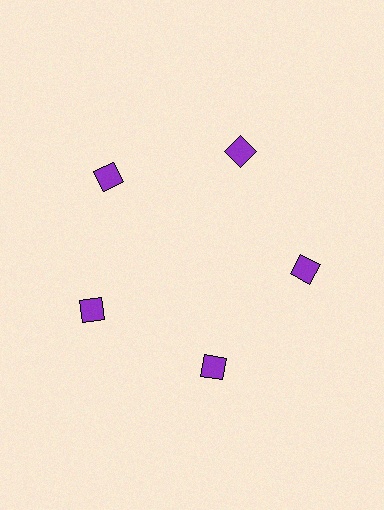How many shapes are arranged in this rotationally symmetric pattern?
There are 5 shapes, arranged in 5 groups of 1.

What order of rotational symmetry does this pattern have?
This pattern has 5-fold rotational symmetry.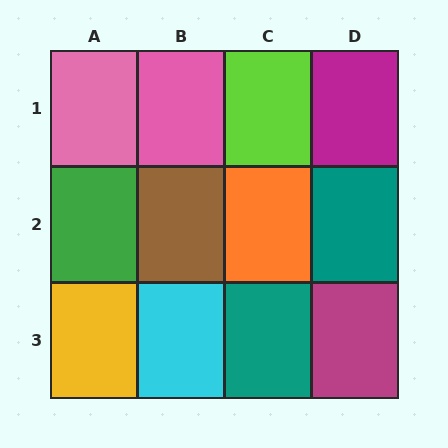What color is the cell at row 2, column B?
Brown.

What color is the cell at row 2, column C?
Orange.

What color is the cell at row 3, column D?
Magenta.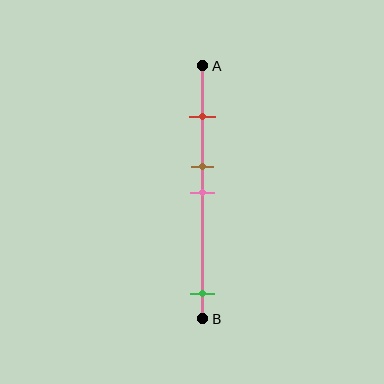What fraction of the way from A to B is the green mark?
The green mark is approximately 90% (0.9) of the way from A to B.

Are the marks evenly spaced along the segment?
No, the marks are not evenly spaced.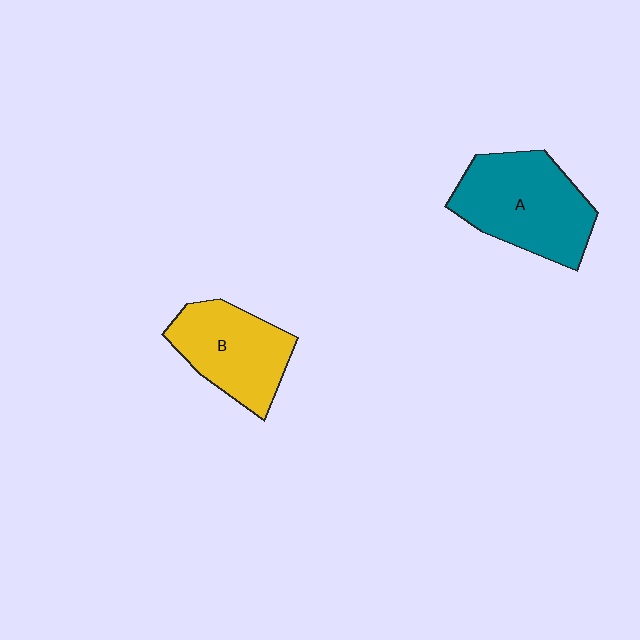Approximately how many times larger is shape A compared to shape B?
Approximately 1.2 times.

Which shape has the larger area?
Shape A (teal).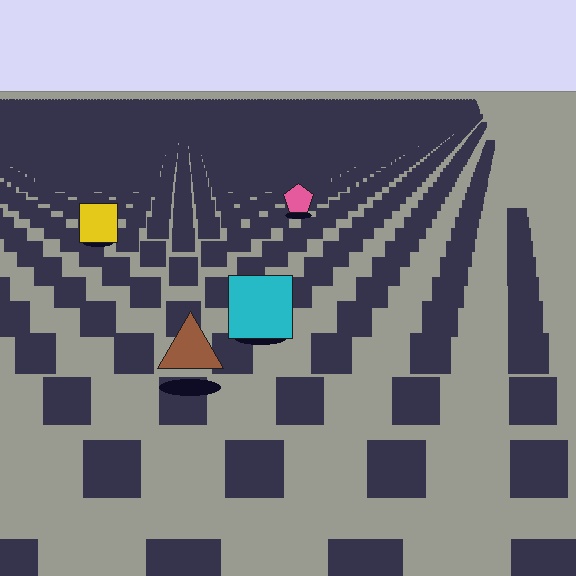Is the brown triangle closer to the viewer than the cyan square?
Yes. The brown triangle is closer — you can tell from the texture gradient: the ground texture is coarser near it.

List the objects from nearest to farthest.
From nearest to farthest: the brown triangle, the cyan square, the yellow square, the pink pentagon.